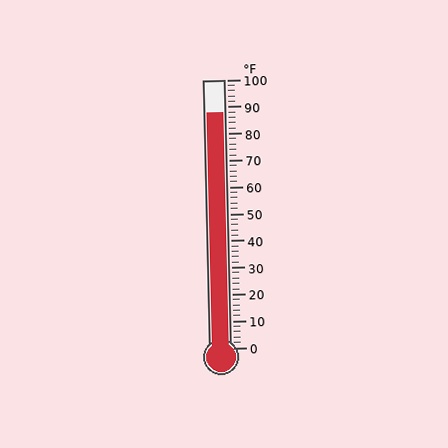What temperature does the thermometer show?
The thermometer shows approximately 88°F.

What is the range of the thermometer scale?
The thermometer scale ranges from 0°F to 100°F.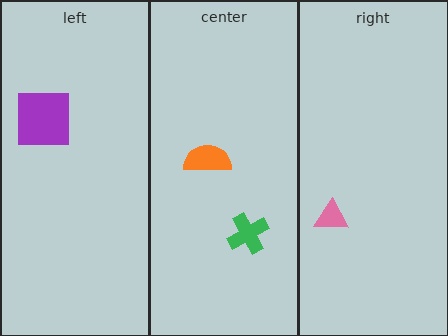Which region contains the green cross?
The center region.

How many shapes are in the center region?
2.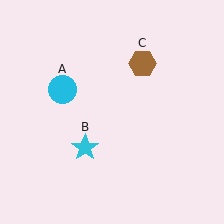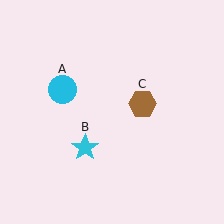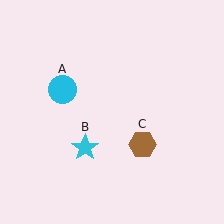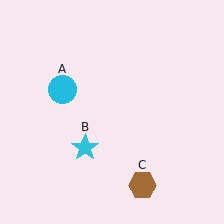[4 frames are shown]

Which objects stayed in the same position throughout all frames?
Cyan circle (object A) and cyan star (object B) remained stationary.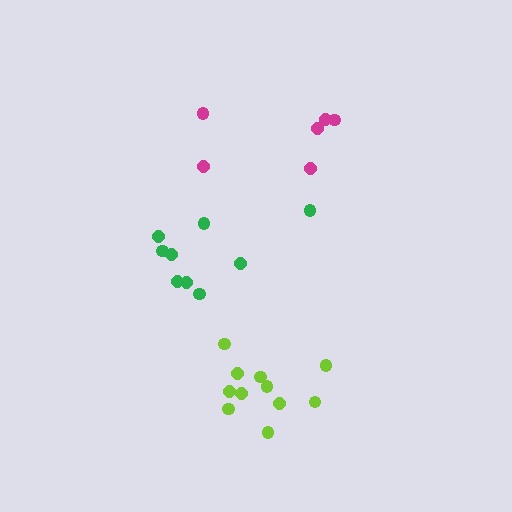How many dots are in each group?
Group 1: 9 dots, Group 2: 6 dots, Group 3: 11 dots (26 total).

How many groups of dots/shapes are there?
There are 3 groups.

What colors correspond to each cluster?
The clusters are colored: green, magenta, lime.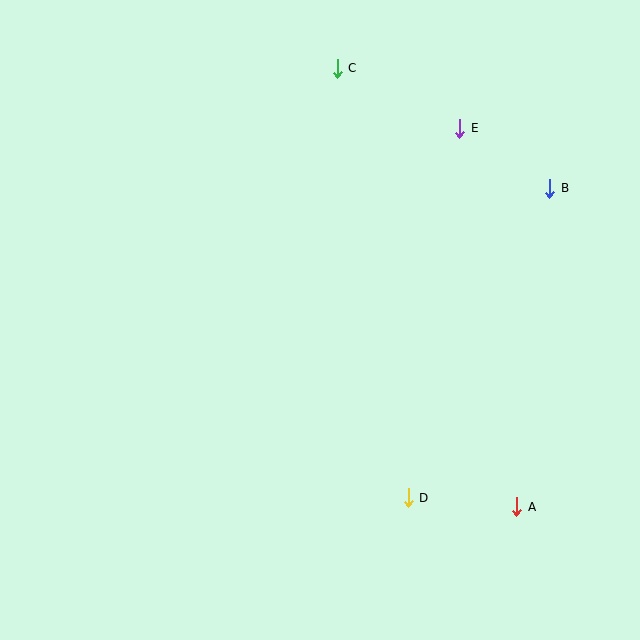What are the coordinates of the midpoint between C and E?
The midpoint between C and E is at (398, 98).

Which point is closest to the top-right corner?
Point B is closest to the top-right corner.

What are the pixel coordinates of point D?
Point D is at (408, 498).